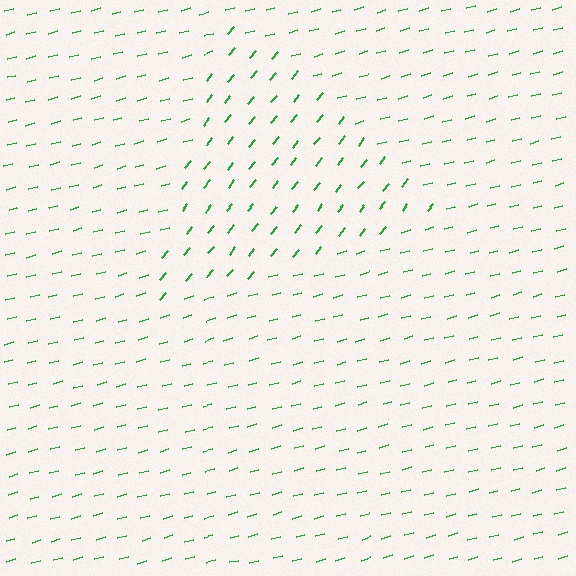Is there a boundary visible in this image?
Yes, there is a texture boundary formed by a change in line orientation.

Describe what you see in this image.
The image is filled with small green line segments. A triangle region in the image has lines oriented differently from the surrounding lines, creating a visible texture boundary.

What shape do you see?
I see a triangle.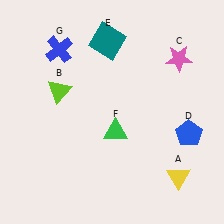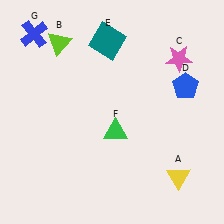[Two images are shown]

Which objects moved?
The objects that moved are: the lime triangle (B), the blue pentagon (D), the blue cross (G).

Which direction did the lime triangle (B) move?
The lime triangle (B) moved up.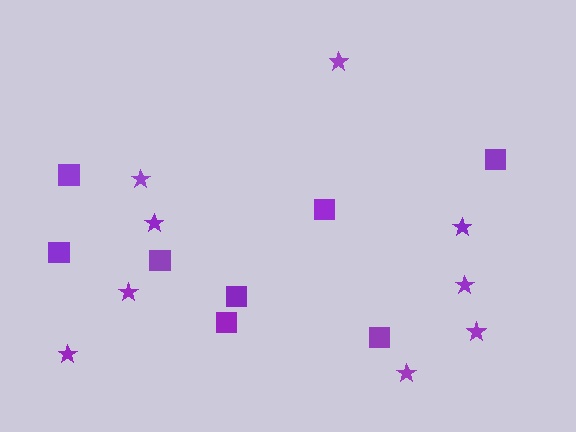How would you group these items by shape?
There are 2 groups: one group of squares (8) and one group of stars (9).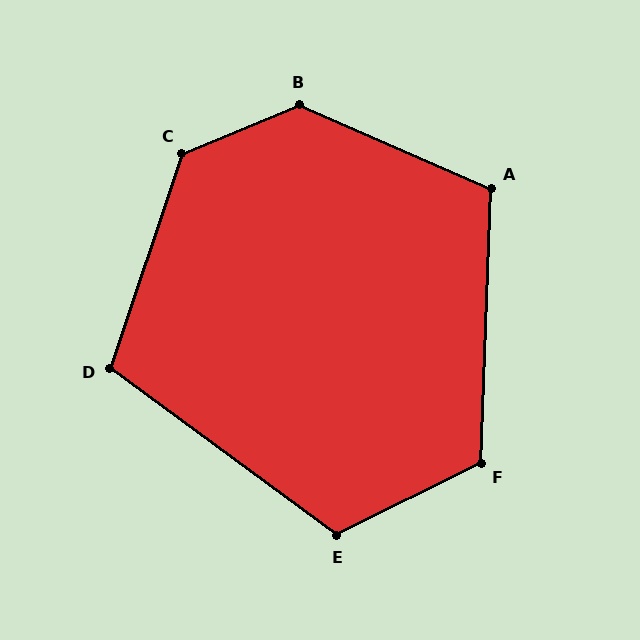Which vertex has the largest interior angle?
B, at approximately 134 degrees.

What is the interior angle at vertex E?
Approximately 117 degrees (obtuse).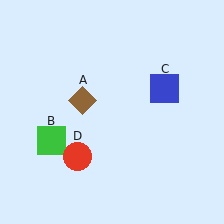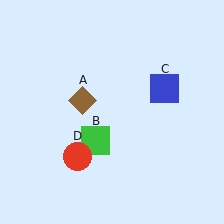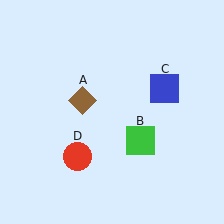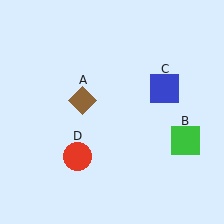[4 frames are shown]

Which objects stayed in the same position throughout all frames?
Brown diamond (object A) and blue square (object C) and red circle (object D) remained stationary.